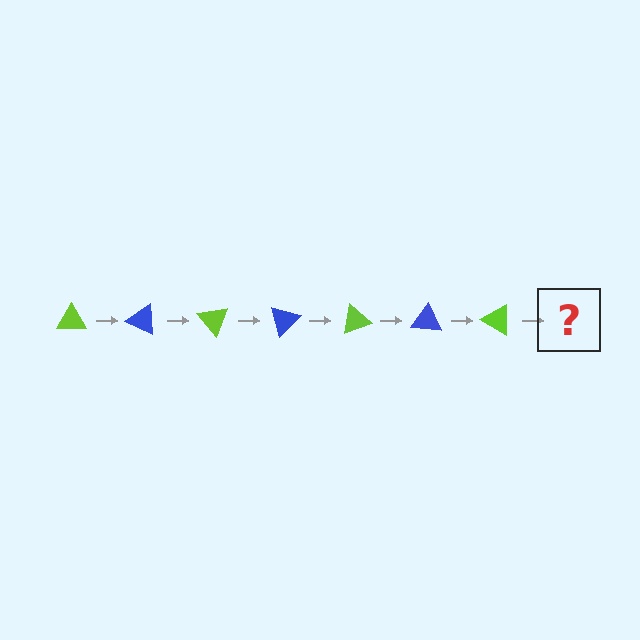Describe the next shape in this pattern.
It should be a blue triangle, rotated 175 degrees from the start.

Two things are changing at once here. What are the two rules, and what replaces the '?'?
The two rules are that it rotates 25 degrees each step and the color cycles through lime and blue. The '?' should be a blue triangle, rotated 175 degrees from the start.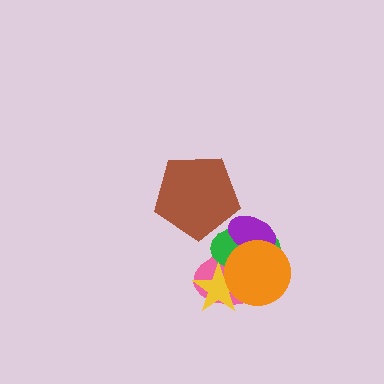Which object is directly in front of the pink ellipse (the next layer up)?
The green ellipse is directly in front of the pink ellipse.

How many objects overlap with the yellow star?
3 objects overlap with the yellow star.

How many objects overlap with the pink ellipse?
4 objects overlap with the pink ellipse.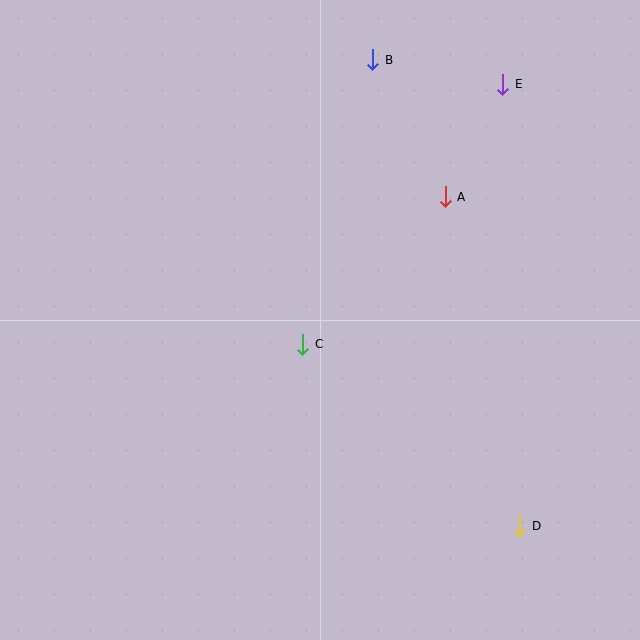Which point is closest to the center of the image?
Point C at (303, 344) is closest to the center.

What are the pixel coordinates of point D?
Point D is at (520, 526).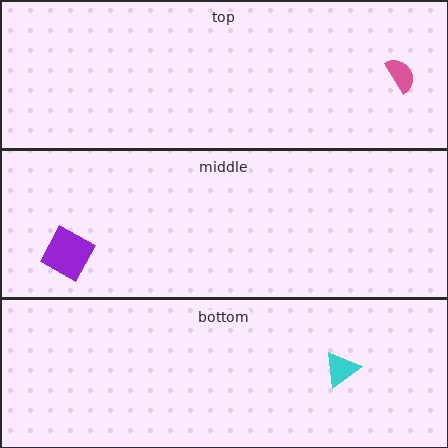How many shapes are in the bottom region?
1.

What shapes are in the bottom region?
The cyan triangle.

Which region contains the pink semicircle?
The top region.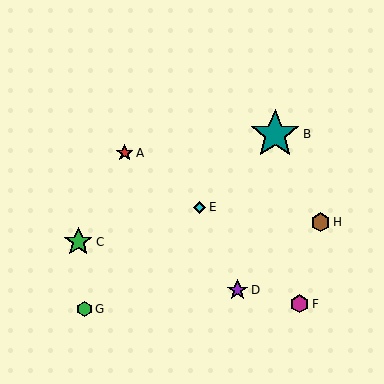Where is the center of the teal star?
The center of the teal star is at (275, 134).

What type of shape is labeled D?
Shape D is a purple star.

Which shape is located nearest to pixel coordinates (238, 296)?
The purple star (labeled D) at (237, 290) is nearest to that location.